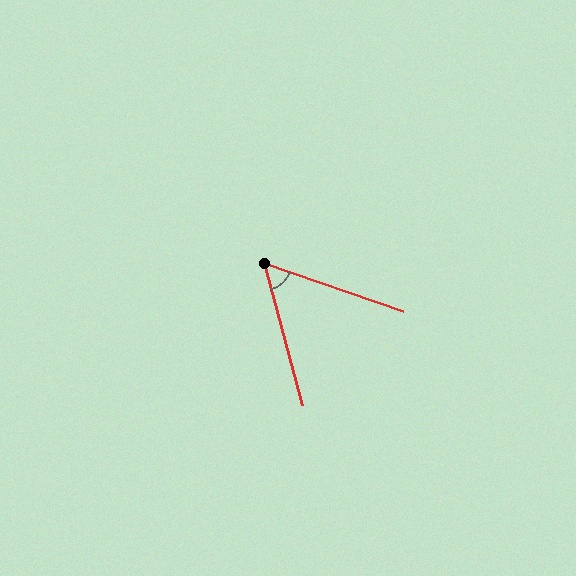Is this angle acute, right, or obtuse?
It is acute.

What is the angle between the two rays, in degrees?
Approximately 56 degrees.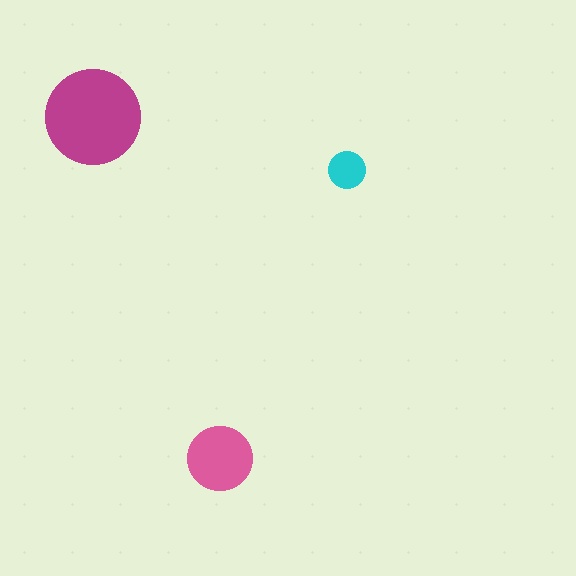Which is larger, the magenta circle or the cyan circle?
The magenta one.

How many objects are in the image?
There are 3 objects in the image.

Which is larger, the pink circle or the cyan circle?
The pink one.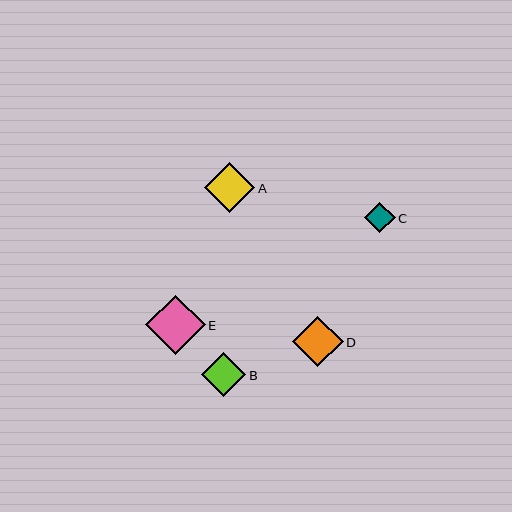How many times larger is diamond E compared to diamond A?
Diamond E is approximately 1.2 times the size of diamond A.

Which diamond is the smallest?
Diamond C is the smallest with a size of approximately 31 pixels.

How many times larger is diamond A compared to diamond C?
Diamond A is approximately 1.6 times the size of diamond C.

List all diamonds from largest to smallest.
From largest to smallest: E, D, A, B, C.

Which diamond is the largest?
Diamond E is the largest with a size of approximately 59 pixels.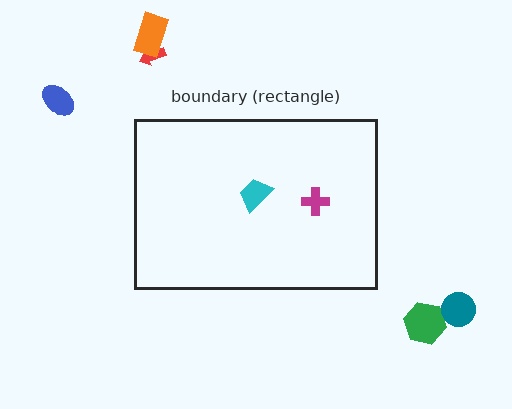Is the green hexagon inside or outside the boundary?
Outside.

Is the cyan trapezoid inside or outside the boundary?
Inside.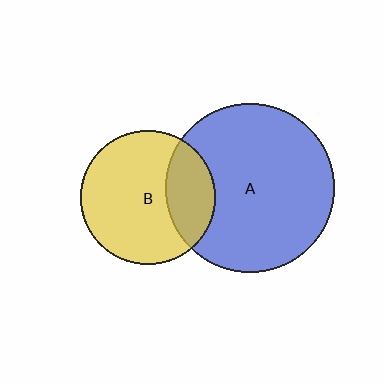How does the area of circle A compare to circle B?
Approximately 1.6 times.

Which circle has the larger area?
Circle A (blue).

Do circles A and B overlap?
Yes.